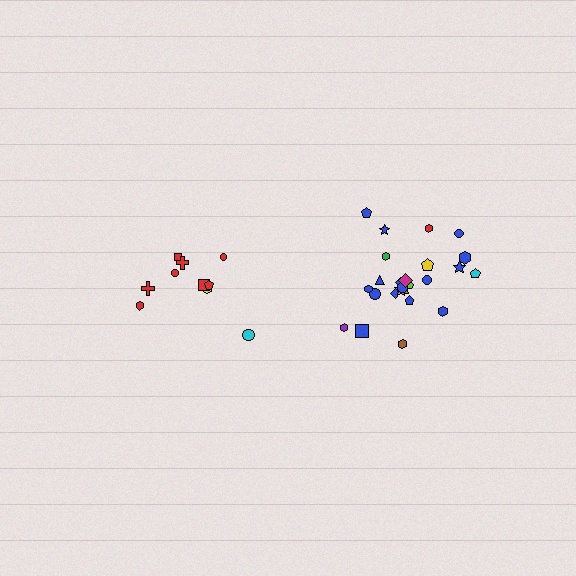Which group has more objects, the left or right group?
The right group.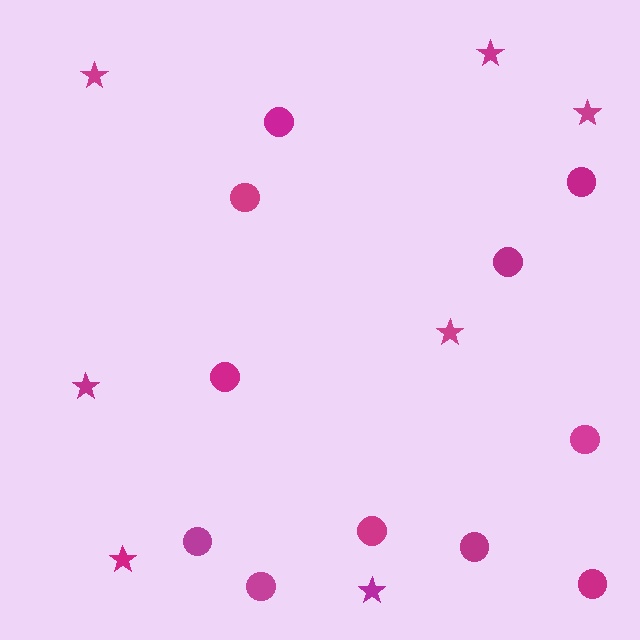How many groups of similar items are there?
There are 2 groups: one group of circles (11) and one group of stars (7).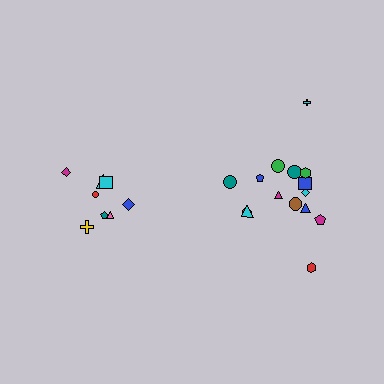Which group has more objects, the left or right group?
The right group.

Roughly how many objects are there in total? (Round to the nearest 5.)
Roughly 25 objects in total.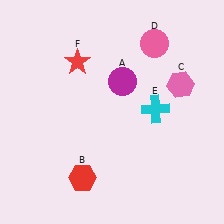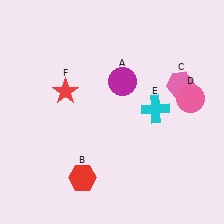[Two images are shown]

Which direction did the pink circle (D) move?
The pink circle (D) moved down.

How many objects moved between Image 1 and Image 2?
2 objects moved between the two images.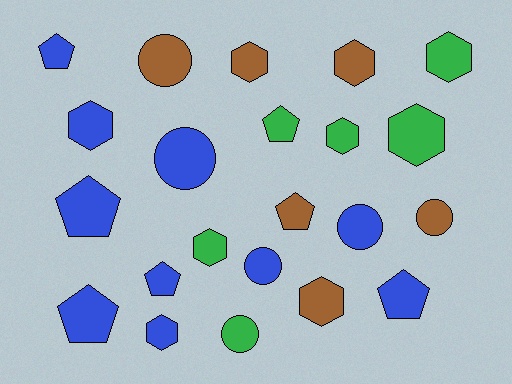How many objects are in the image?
There are 22 objects.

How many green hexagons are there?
There are 4 green hexagons.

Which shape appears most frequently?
Hexagon, with 9 objects.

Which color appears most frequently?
Blue, with 10 objects.